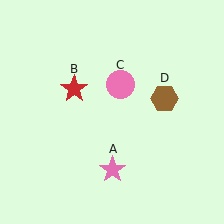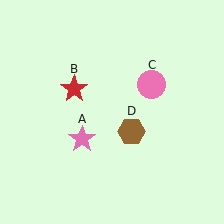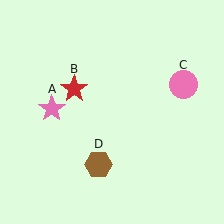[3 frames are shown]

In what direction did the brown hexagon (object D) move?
The brown hexagon (object D) moved down and to the left.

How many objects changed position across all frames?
3 objects changed position: pink star (object A), pink circle (object C), brown hexagon (object D).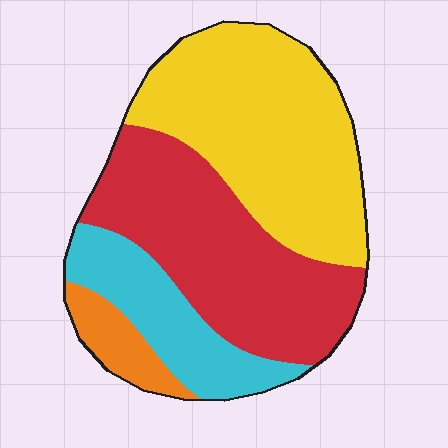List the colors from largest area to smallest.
From largest to smallest: yellow, red, cyan, orange.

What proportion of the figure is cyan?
Cyan covers 17% of the figure.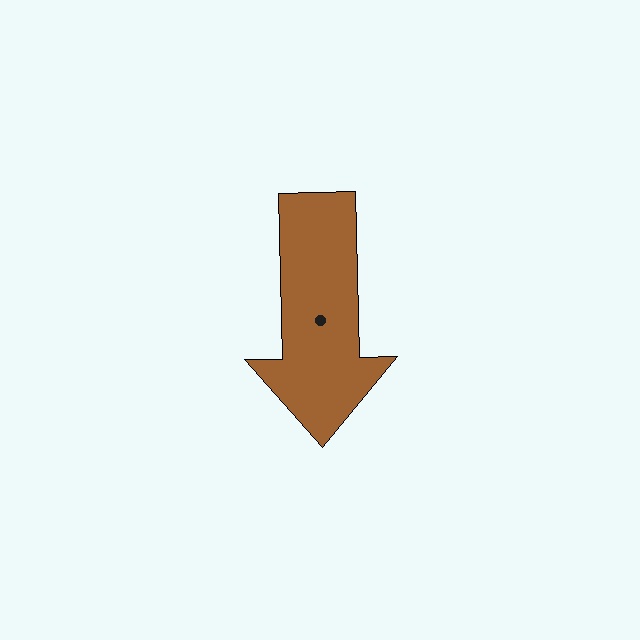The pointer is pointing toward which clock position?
Roughly 6 o'clock.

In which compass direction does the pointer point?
South.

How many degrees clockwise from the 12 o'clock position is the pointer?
Approximately 179 degrees.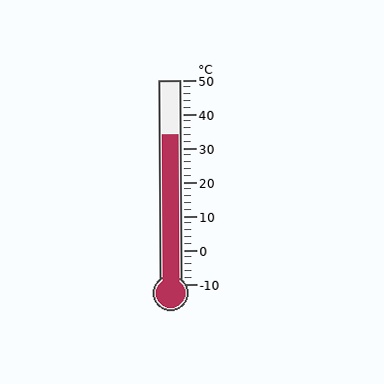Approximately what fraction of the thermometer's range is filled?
The thermometer is filled to approximately 75% of its range.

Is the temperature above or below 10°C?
The temperature is above 10°C.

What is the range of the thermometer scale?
The thermometer scale ranges from -10°C to 50°C.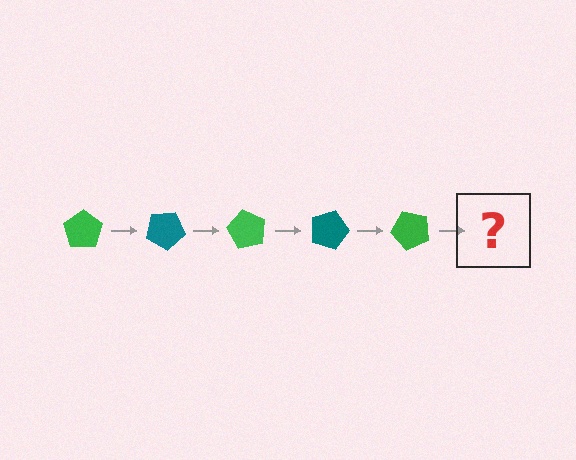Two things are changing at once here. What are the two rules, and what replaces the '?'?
The two rules are that it rotates 30 degrees each step and the color cycles through green and teal. The '?' should be a teal pentagon, rotated 150 degrees from the start.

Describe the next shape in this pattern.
It should be a teal pentagon, rotated 150 degrees from the start.